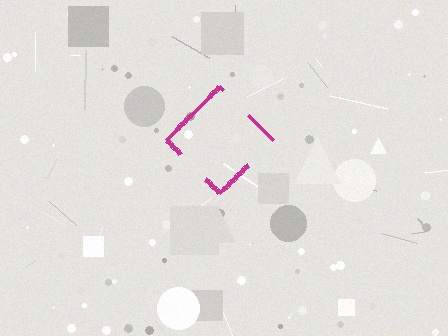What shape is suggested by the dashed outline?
The dashed outline suggests a diamond.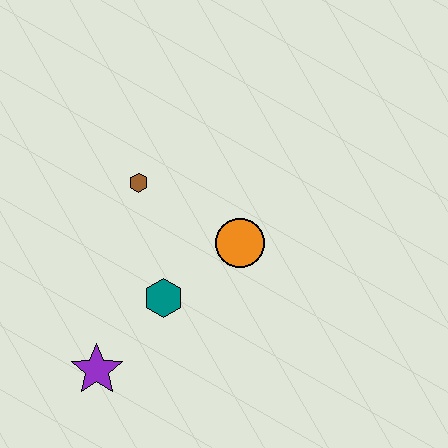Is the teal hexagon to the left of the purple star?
No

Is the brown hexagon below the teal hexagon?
No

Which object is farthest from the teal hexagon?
The brown hexagon is farthest from the teal hexagon.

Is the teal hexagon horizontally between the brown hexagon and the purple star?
No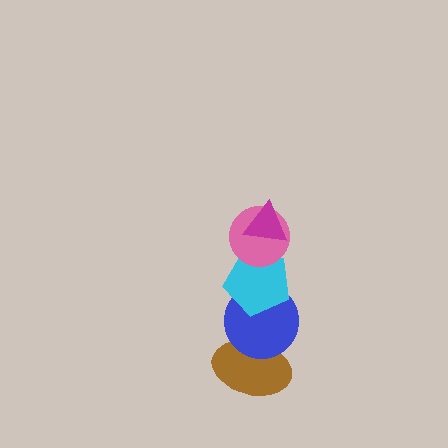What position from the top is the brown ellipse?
The brown ellipse is 5th from the top.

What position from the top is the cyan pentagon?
The cyan pentagon is 3rd from the top.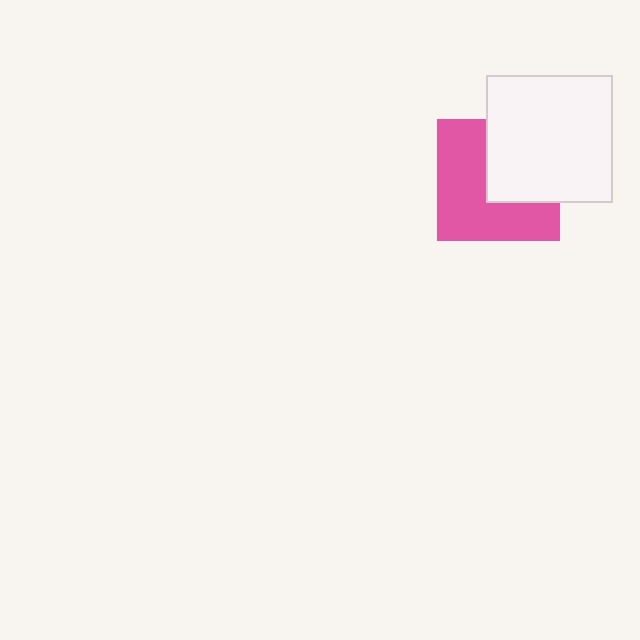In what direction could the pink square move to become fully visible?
The pink square could move toward the lower-left. That would shift it out from behind the white square entirely.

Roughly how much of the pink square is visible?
About half of it is visible (roughly 58%).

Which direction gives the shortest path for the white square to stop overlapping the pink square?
Moving toward the upper-right gives the shortest separation.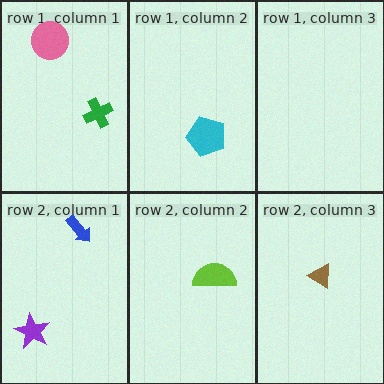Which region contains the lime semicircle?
The row 2, column 2 region.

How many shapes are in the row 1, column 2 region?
1.